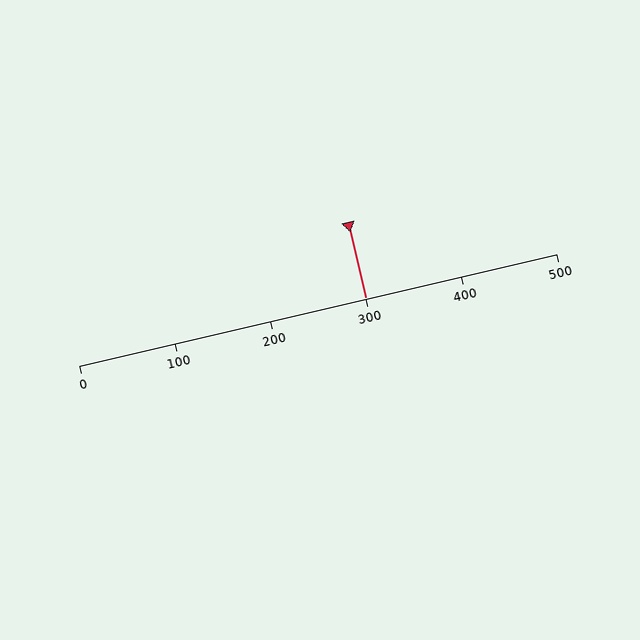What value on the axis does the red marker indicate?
The marker indicates approximately 300.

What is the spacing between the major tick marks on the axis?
The major ticks are spaced 100 apart.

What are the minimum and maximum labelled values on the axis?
The axis runs from 0 to 500.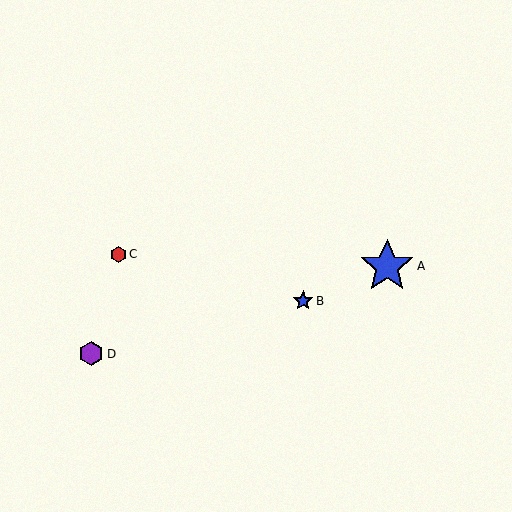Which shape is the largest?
The blue star (labeled A) is the largest.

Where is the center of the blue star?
The center of the blue star is at (387, 266).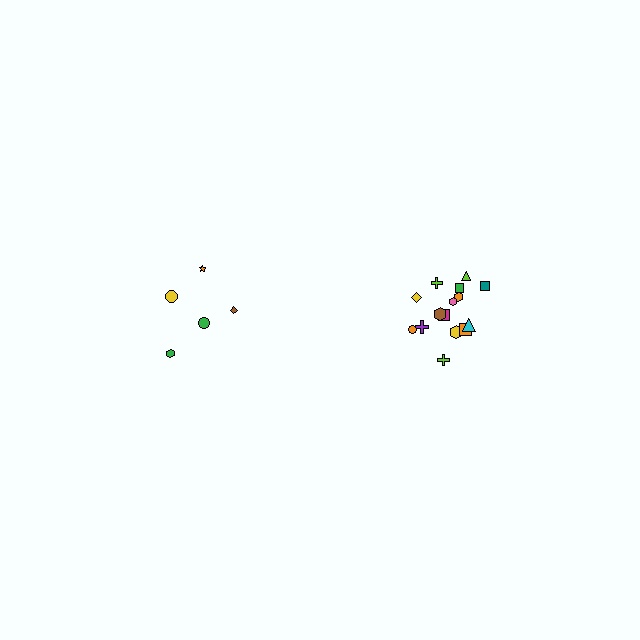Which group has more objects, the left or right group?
The right group.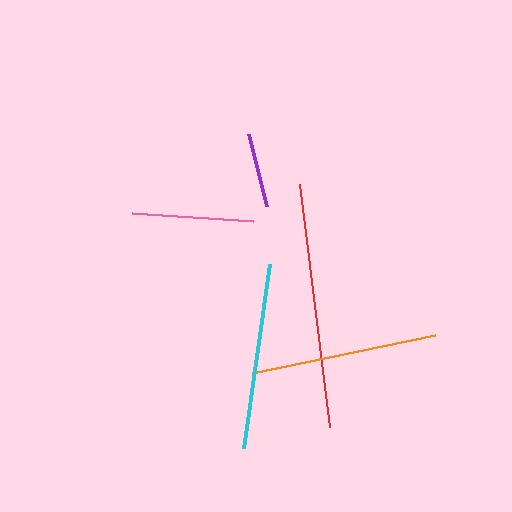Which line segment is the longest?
The red line is the longest at approximately 245 pixels.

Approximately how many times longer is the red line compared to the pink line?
The red line is approximately 2.0 times the length of the pink line.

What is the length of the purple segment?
The purple segment is approximately 74 pixels long.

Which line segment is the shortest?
The purple line is the shortest at approximately 74 pixels.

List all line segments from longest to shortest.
From longest to shortest: red, orange, cyan, pink, purple.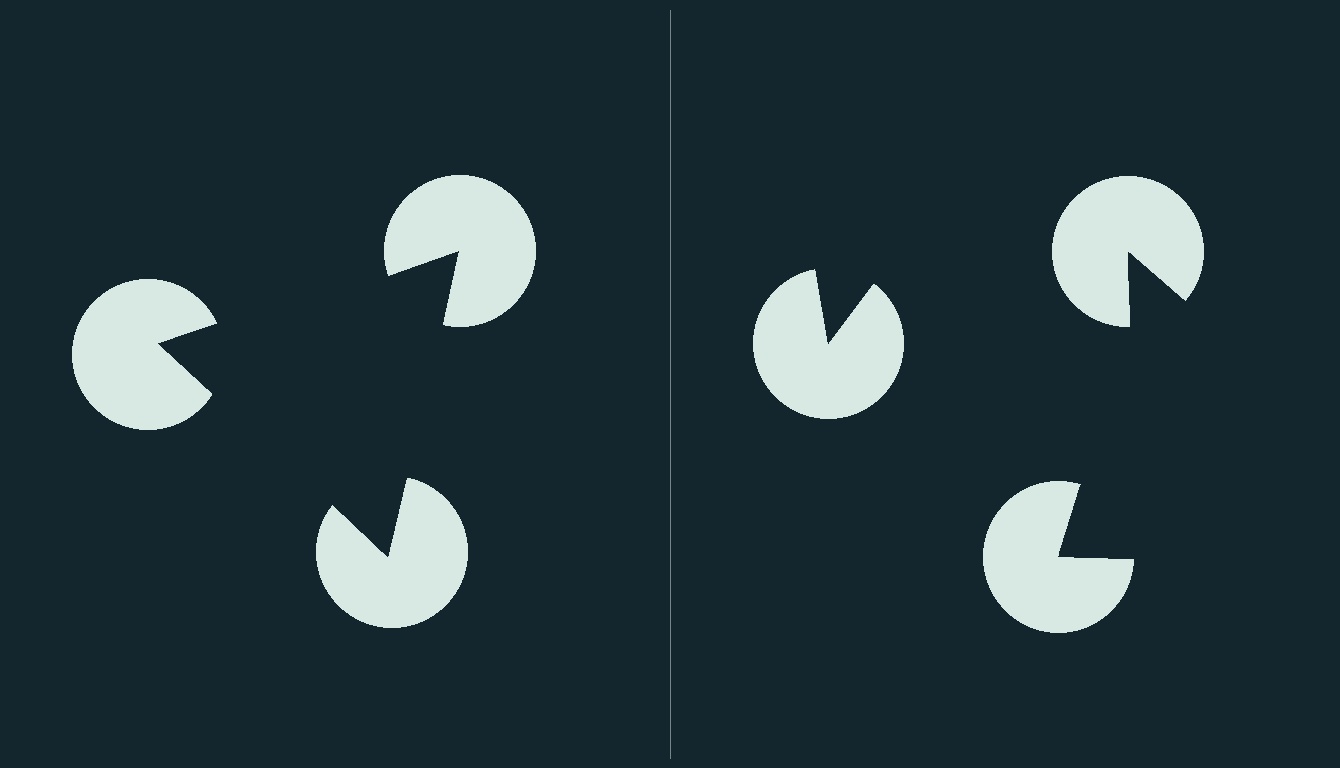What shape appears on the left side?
An illusory triangle.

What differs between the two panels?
The pac-man discs are positioned identically on both sides; only the wedge orientations differ. On the left they align to a triangle; on the right they are misaligned.